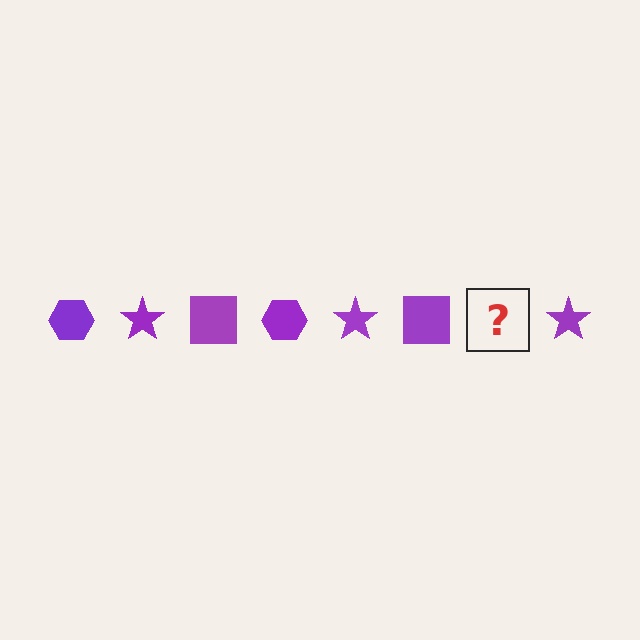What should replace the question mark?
The question mark should be replaced with a purple hexagon.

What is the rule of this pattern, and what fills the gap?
The rule is that the pattern cycles through hexagon, star, square shapes in purple. The gap should be filled with a purple hexagon.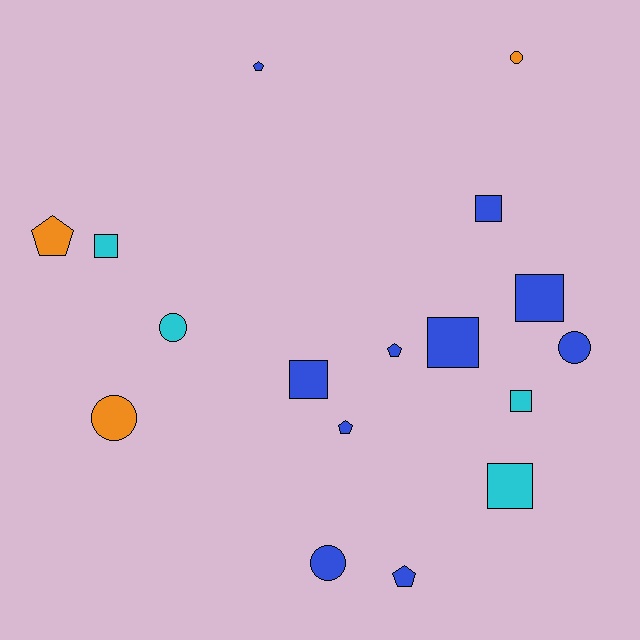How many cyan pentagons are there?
There are no cyan pentagons.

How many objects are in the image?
There are 17 objects.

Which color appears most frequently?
Blue, with 10 objects.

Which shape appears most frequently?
Square, with 7 objects.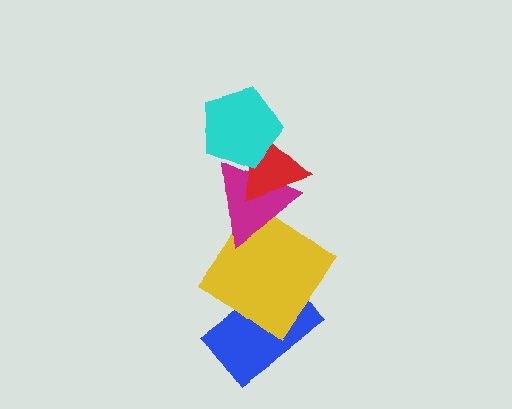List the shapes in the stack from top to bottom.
From top to bottom: the cyan pentagon, the red triangle, the magenta triangle, the yellow diamond, the blue rectangle.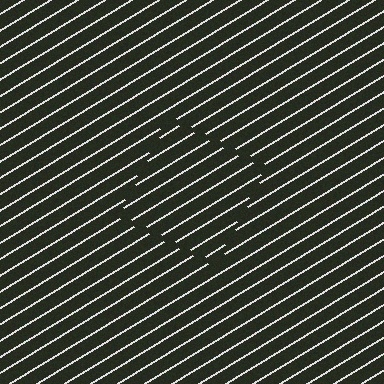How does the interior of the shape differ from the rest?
The interior of the shape contains the same grating, shifted by half a period — the contour is defined by the phase discontinuity where line-ends from the inner and outer gratings abut.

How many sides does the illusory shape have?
4 sides — the line-ends trace a square.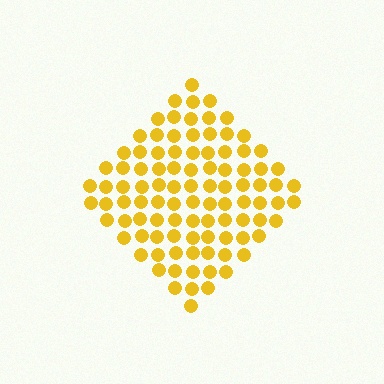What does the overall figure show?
The overall figure shows a diamond.